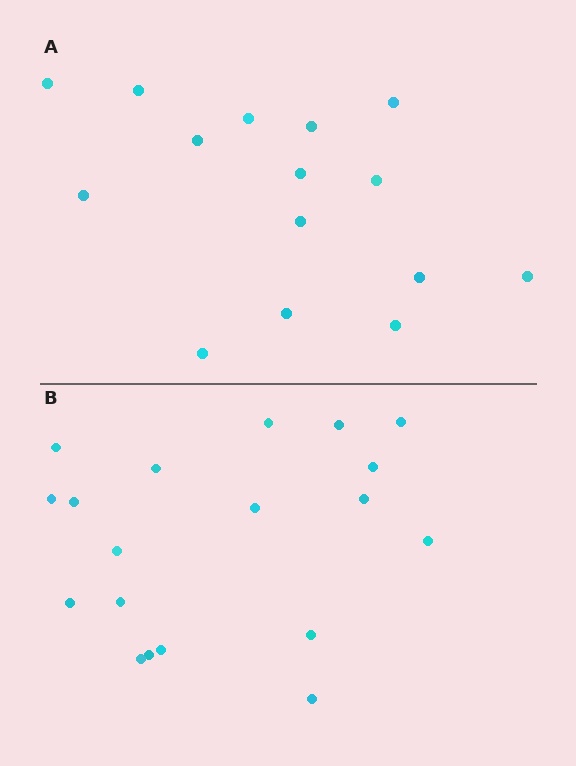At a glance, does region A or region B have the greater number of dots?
Region B (the bottom region) has more dots.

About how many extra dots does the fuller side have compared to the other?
Region B has about 4 more dots than region A.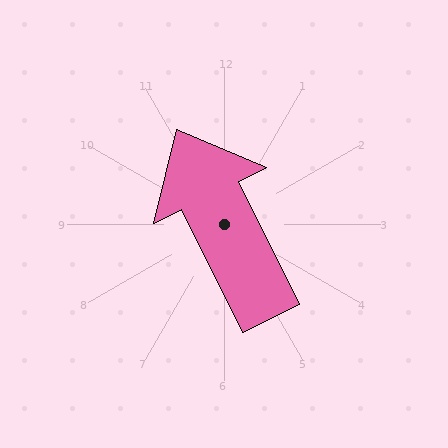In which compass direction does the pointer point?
Northwest.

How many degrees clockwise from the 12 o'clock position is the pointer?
Approximately 333 degrees.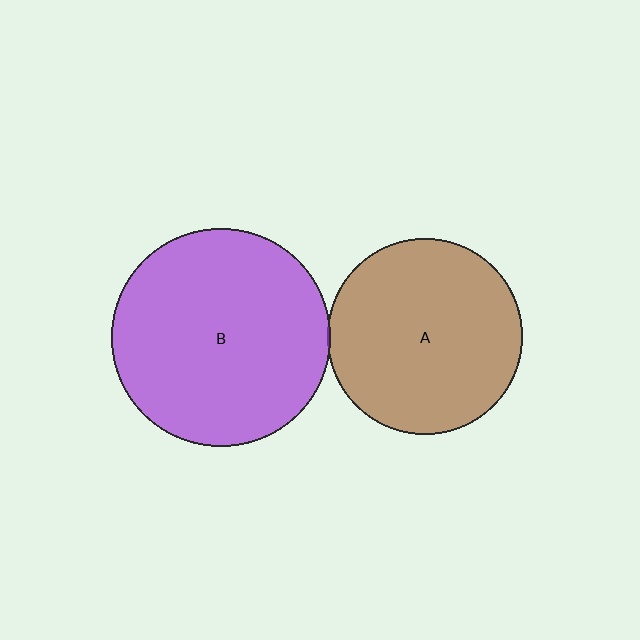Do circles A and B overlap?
Yes.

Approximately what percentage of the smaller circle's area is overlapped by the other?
Approximately 5%.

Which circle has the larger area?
Circle B (purple).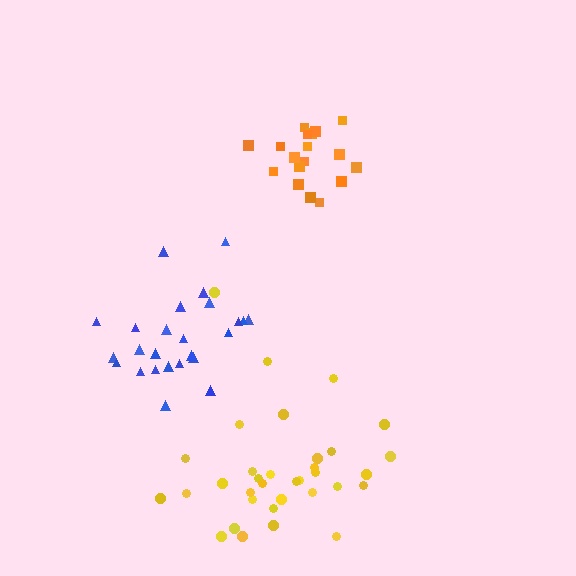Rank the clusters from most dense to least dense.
orange, blue, yellow.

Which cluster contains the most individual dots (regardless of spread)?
Yellow (34).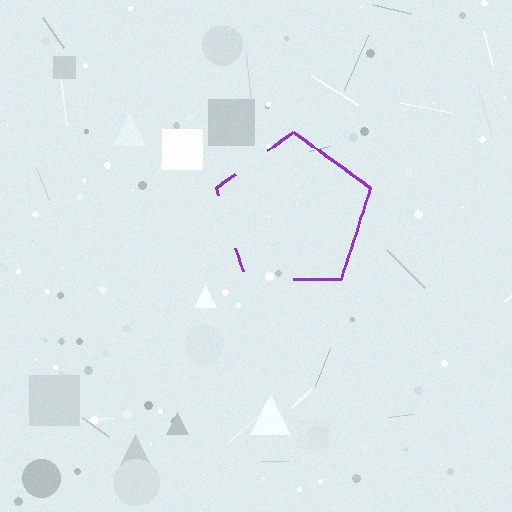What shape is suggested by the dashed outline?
The dashed outline suggests a pentagon.